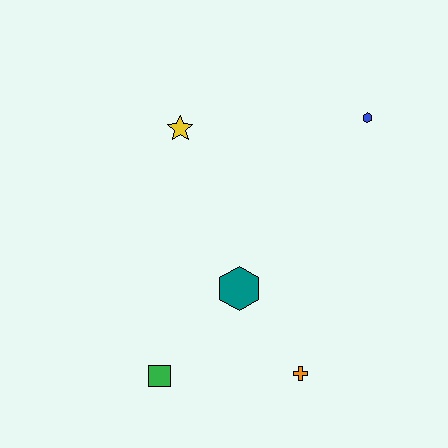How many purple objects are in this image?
There are no purple objects.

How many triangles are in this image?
There are no triangles.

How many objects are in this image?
There are 5 objects.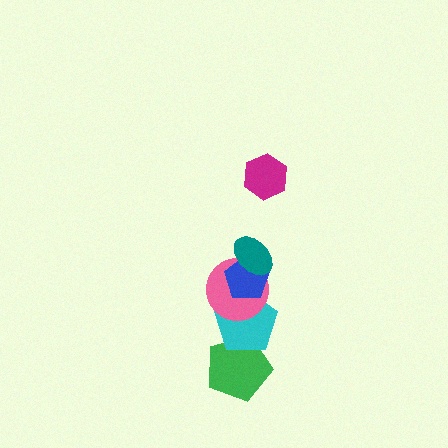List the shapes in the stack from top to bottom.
From top to bottom: the magenta hexagon, the teal ellipse, the blue pentagon, the pink circle, the cyan pentagon, the green pentagon.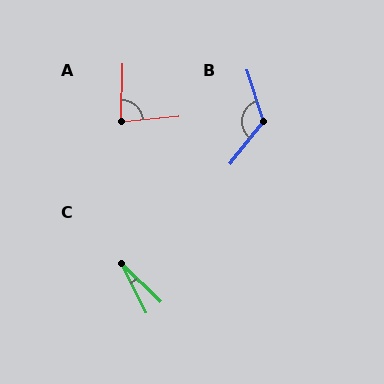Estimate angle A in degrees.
Approximately 84 degrees.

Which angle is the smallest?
C, at approximately 20 degrees.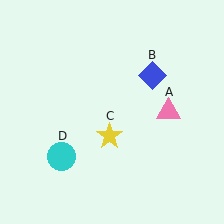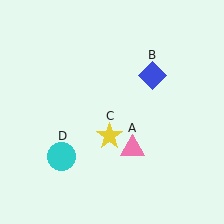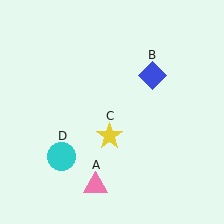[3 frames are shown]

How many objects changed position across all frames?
1 object changed position: pink triangle (object A).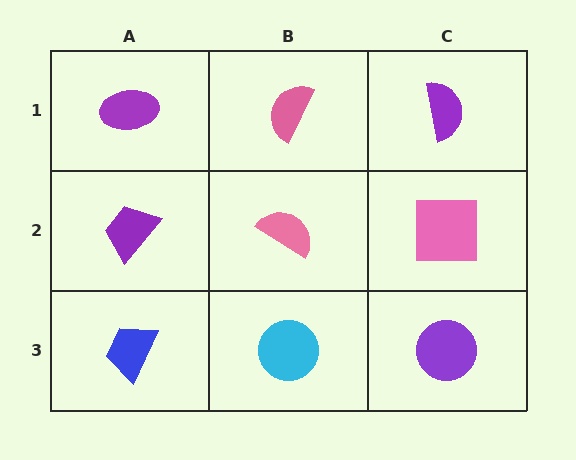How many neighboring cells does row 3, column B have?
3.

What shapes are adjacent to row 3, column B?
A pink semicircle (row 2, column B), a blue trapezoid (row 3, column A), a purple circle (row 3, column C).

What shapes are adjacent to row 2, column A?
A purple ellipse (row 1, column A), a blue trapezoid (row 3, column A), a pink semicircle (row 2, column B).